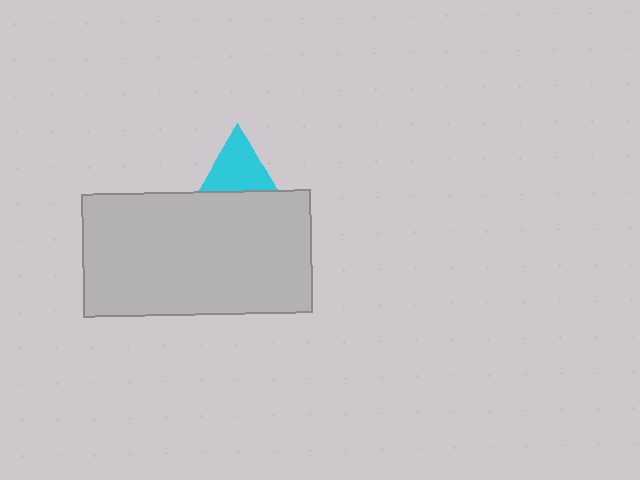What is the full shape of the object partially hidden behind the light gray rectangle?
The partially hidden object is a cyan triangle.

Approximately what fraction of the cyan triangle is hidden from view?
Roughly 64% of the cyan triangle is hidden behind the light gray rectangle.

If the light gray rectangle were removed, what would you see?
You would see the complete cyan triangle.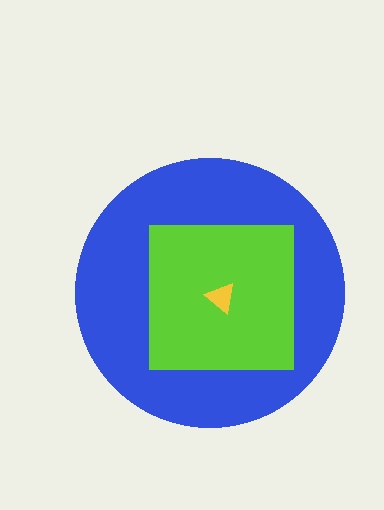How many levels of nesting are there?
3.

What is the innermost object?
The yellow triangle.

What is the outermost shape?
The blue circle.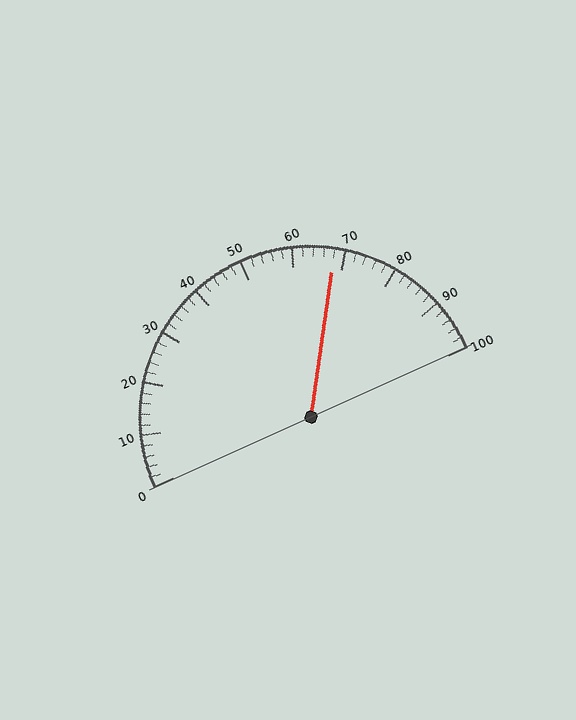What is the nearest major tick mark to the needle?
The nearest major tick mark is 70.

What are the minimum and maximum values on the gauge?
The gauge ranges from 0 to 100.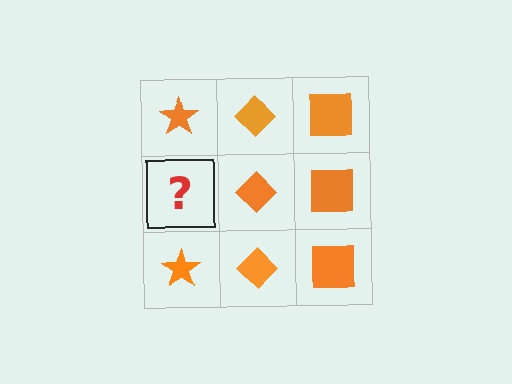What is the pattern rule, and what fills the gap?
The rule is that each column has a consistent shape. The gap should be filled with an orange star.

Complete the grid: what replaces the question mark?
The question mark should be replaced with an orange star.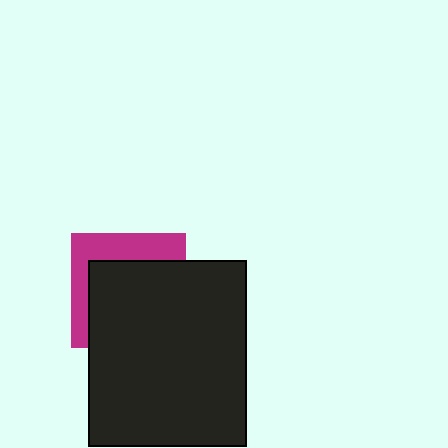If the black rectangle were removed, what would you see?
You would see the complete magenta square.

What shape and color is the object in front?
The object in front is a black rectangle.